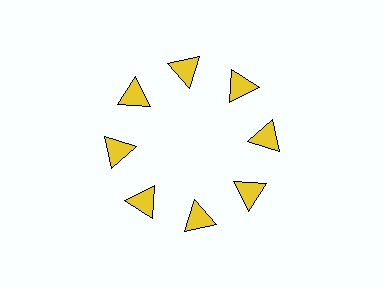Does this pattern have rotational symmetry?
Yes, this pattern has 8-fold rotational symmetry. It looks the same after rotating 45 degrees around the center.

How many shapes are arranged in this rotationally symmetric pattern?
There are 8 shapes, arranged in 8 groups of 1.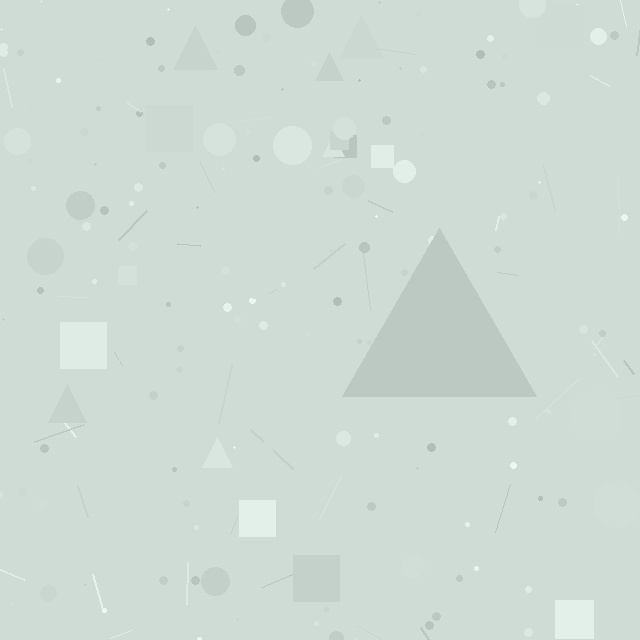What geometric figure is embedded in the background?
A triangle is embedded in the background.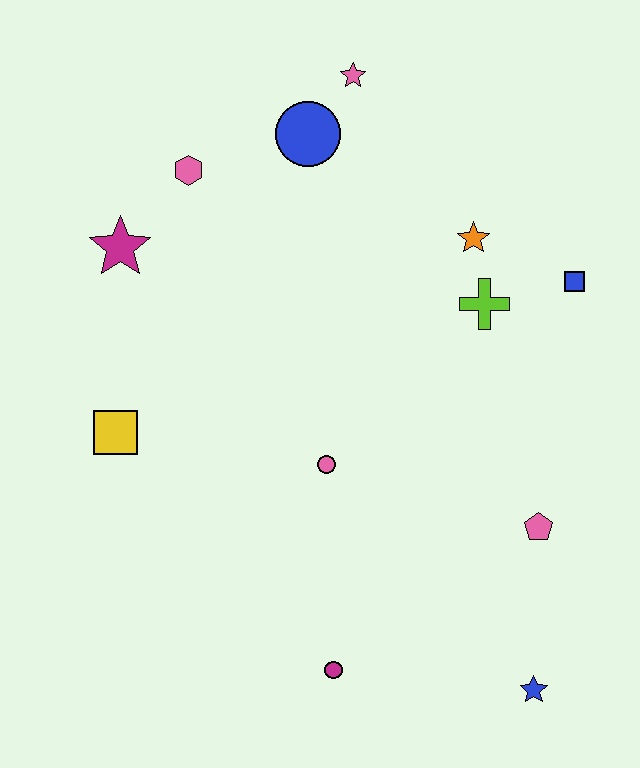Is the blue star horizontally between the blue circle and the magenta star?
No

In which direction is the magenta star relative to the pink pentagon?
The magenta star is to the left of the pink pentagon.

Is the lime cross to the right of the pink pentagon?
No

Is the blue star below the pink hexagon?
Yes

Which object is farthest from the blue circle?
The blue star is farthest from the blue circle.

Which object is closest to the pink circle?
The magenta circle is closest to the pink circle.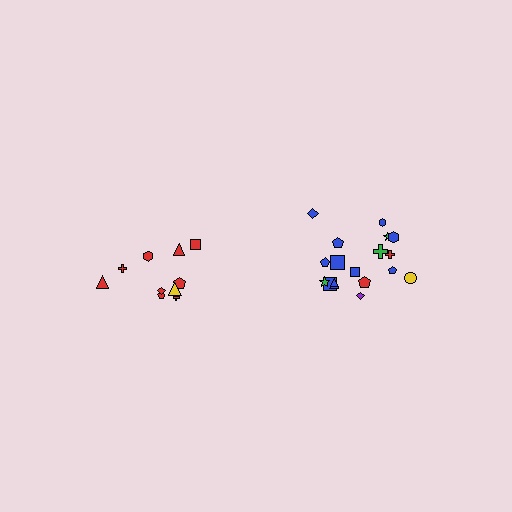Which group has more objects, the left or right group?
The right group.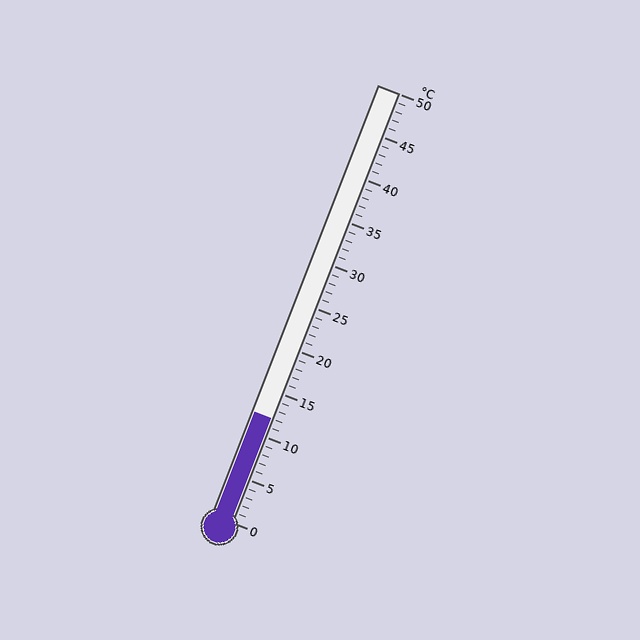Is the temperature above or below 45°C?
The temperature is below 45°C.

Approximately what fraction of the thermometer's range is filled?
The thermometer is filled to approximately 25% of its range.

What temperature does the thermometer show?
The thermometer shows approximately 12°C.